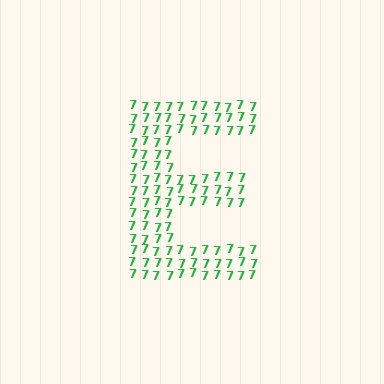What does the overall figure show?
The overall figure shows the letter E.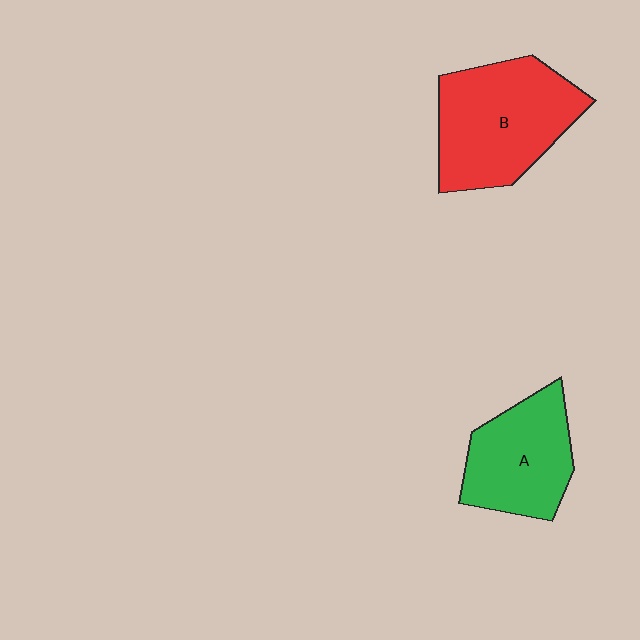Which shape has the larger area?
Shape B (red).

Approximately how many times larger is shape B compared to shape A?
Approximately 1.4 times.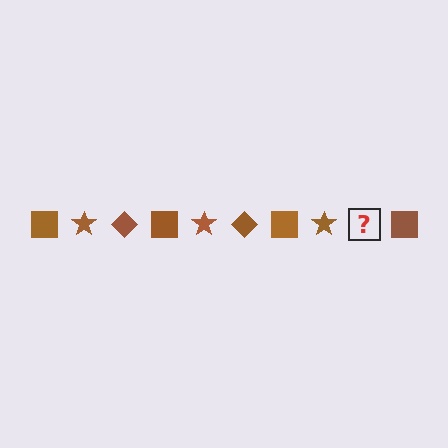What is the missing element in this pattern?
The missing element is a brown diamond.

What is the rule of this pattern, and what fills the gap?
The rule is that the pattern cycles through square, star, diamond shapes in brown. The gap should be filled with a brown diamond.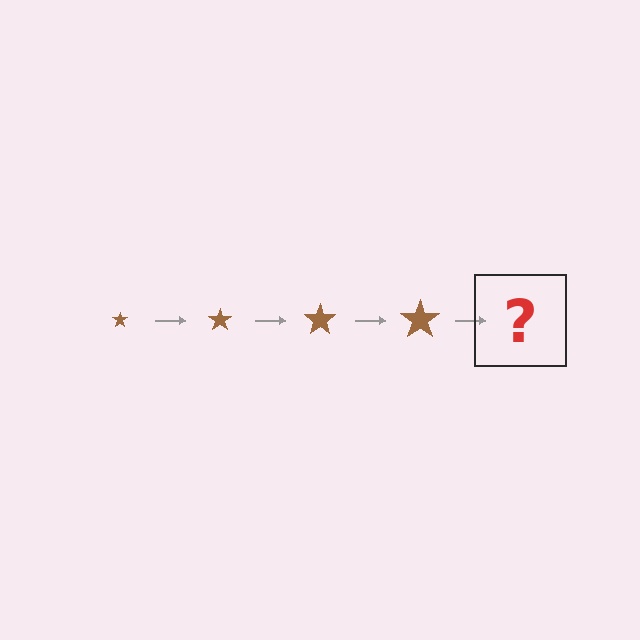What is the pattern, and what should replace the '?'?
The pattern is that the star gets progressively larger each step. The '?' should be a brown star, larger than the previous one.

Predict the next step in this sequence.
The next step is a brown star, larger than the previous one.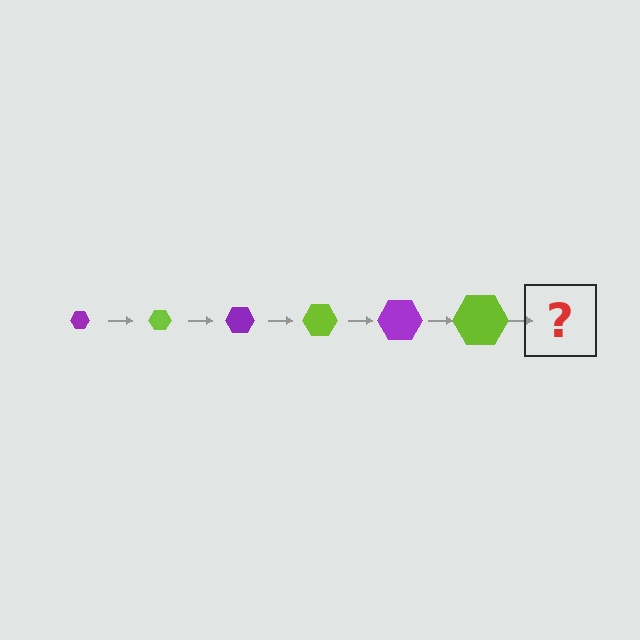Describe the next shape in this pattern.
It should be a purple hexagon, larger than the previous one.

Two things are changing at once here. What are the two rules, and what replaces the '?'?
The two rules are that the hexagon grows larger each step and the color cycles through purple and lime. The '?' should be a purple hexagon, larger than the previous one.